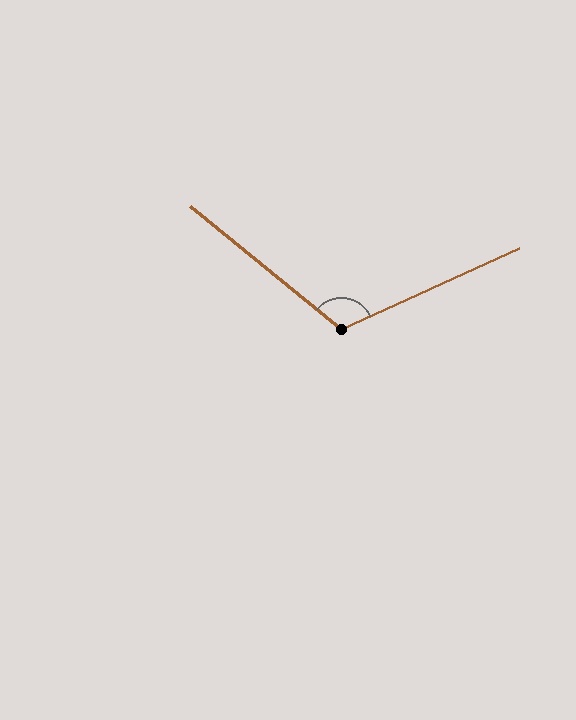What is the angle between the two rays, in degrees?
Approximately 117 degrees.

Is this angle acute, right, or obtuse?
It is obtuse.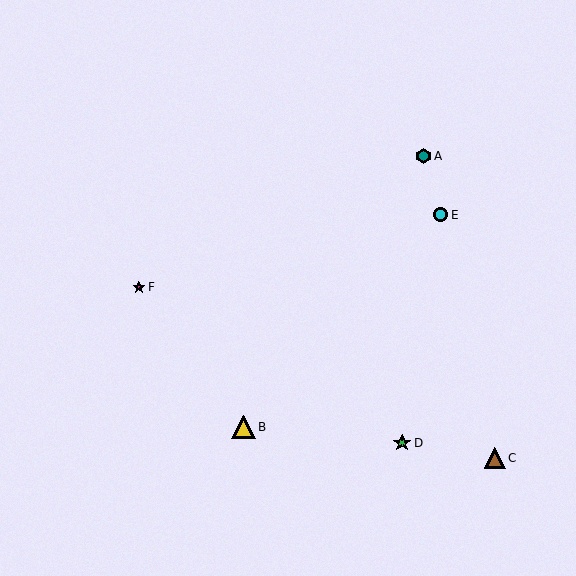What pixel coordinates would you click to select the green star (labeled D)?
Click at (402, 443) to select the green star D.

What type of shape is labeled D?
Shape D is a green star.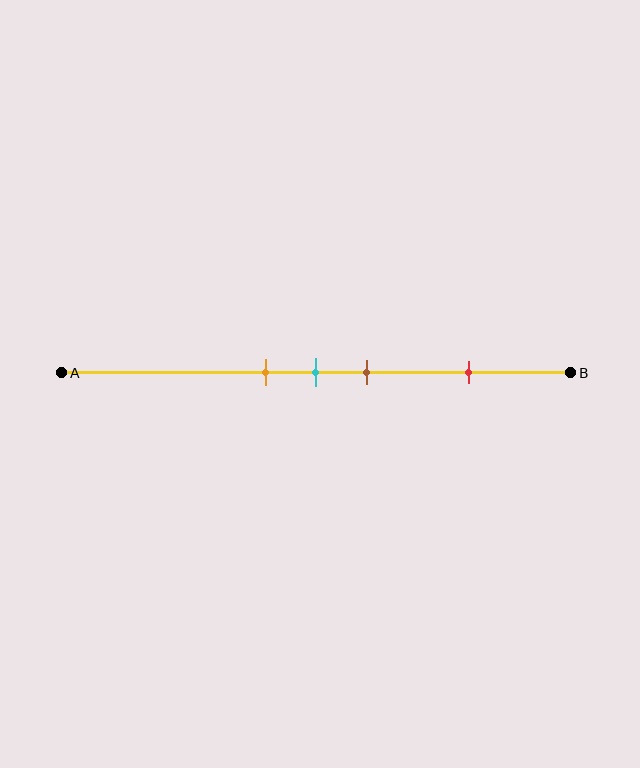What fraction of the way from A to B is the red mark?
The red mark is approximately 80% (0.8) of the way from A to B.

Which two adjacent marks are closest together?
The orange and cyan marks are the closest adjacent pair.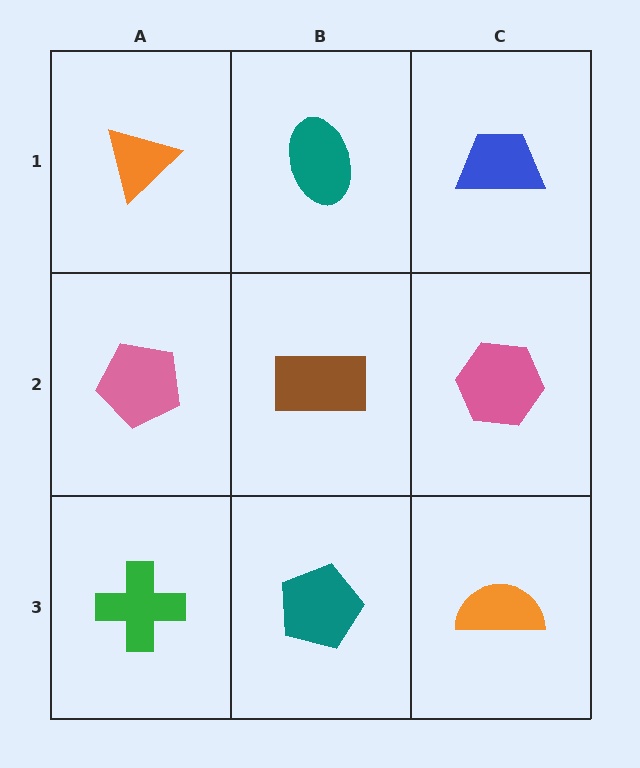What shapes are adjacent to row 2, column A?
An orange triangle (row 1, column A), a green cross (row 3, column A), a brown rectangle (row 2, column B).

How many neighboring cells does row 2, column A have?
3.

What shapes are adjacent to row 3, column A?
A pink pentagon (row 2, column A), a teal pentagon (row 3, column B).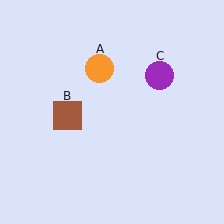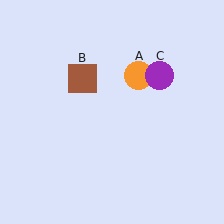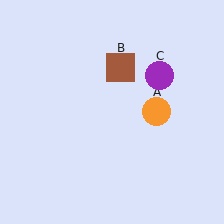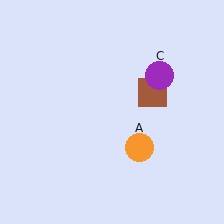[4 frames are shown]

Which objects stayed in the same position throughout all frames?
Purple circle (object C) remained stationary.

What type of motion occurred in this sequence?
The orange circle (object A), brown square (object B) rotated clockwise around the center of the scene.